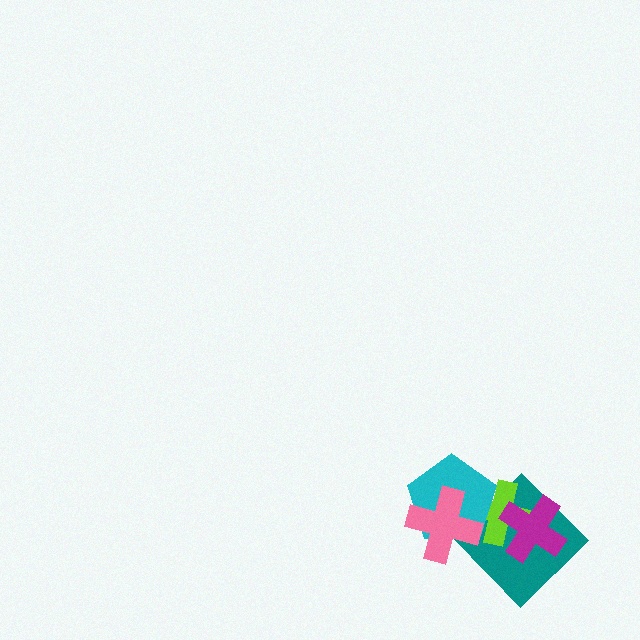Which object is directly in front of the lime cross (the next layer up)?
The cyan pentagon is directly in front of the lime cross.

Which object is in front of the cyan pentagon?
The pink cross is in front of the cyan pentagon.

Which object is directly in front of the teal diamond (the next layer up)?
The lime cross is directly in front of the teal diamond.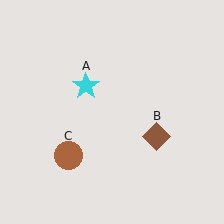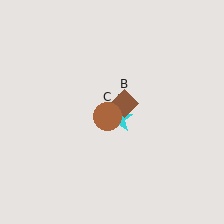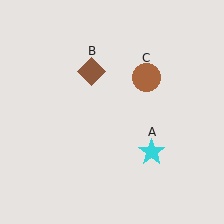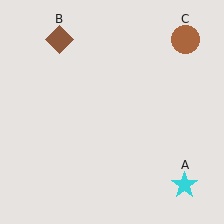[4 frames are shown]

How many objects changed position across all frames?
3 objects changed position: cyan star (object A), brown diamond (object B), brown circle (object C).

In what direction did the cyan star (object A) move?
The cyan star (object A) moved down and to the right.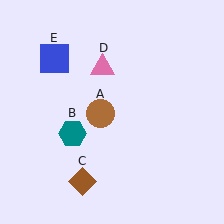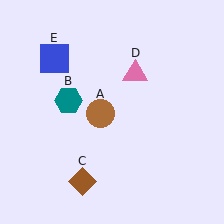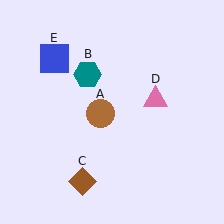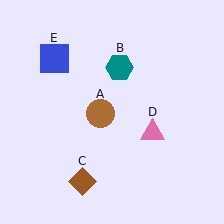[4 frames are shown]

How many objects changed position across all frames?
2 objects changed position: teal hexagon (object B), pink triangle (object D).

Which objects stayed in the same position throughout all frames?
Brown circle (object A) and brown diamond (object C) and blue square (object E) remained stationary.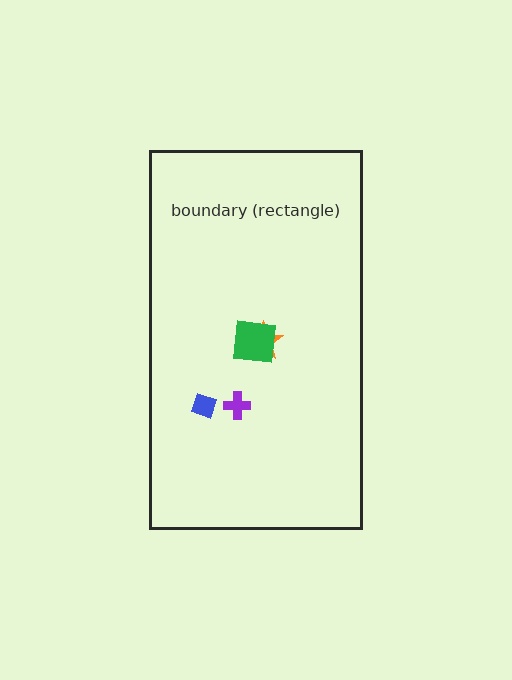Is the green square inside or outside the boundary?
Inside.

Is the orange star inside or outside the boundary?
Inside.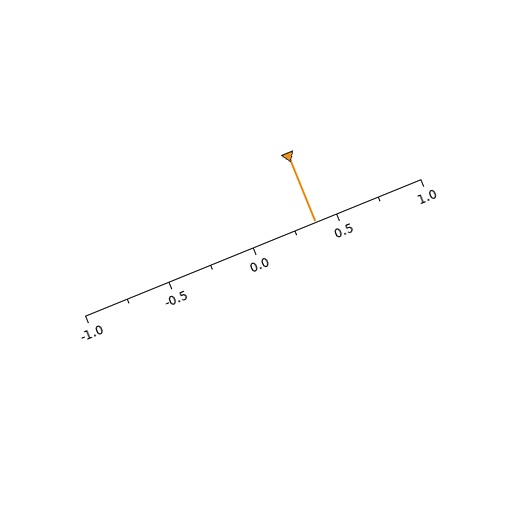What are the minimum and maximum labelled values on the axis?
The axis runs from -1.0 to 1.0.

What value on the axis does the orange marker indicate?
The marker indicates approximately 0.38.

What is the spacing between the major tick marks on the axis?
The major ticks are spaced 0.5 apart.